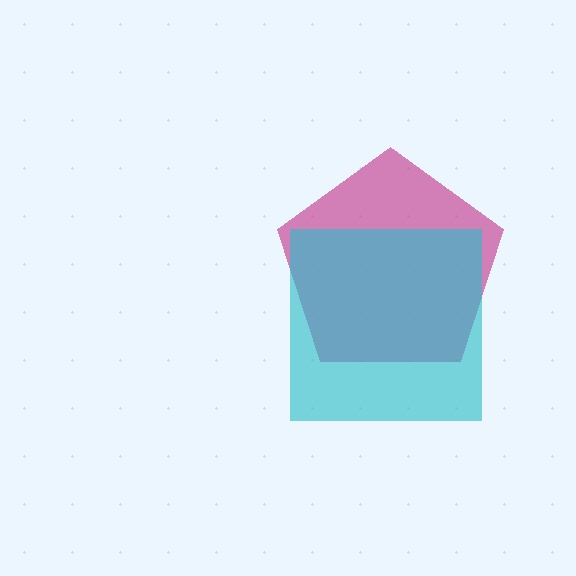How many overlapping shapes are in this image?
There are 2 overlapping shapes in the image.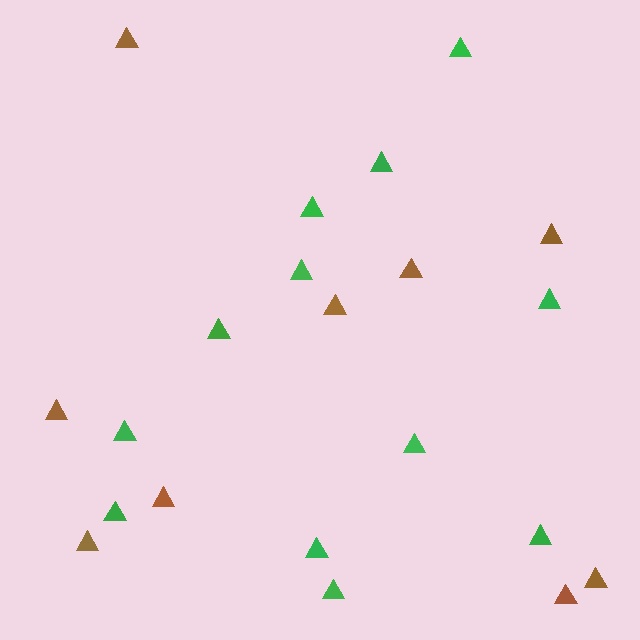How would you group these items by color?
There are 2 groups: one group of green triangles (12) and one group of brown triangles (9).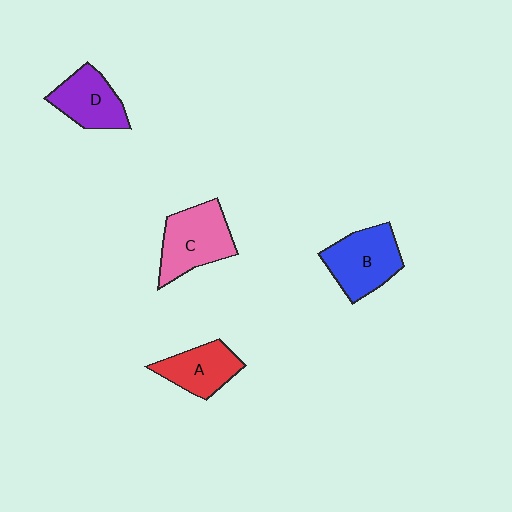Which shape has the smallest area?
Shape A (red).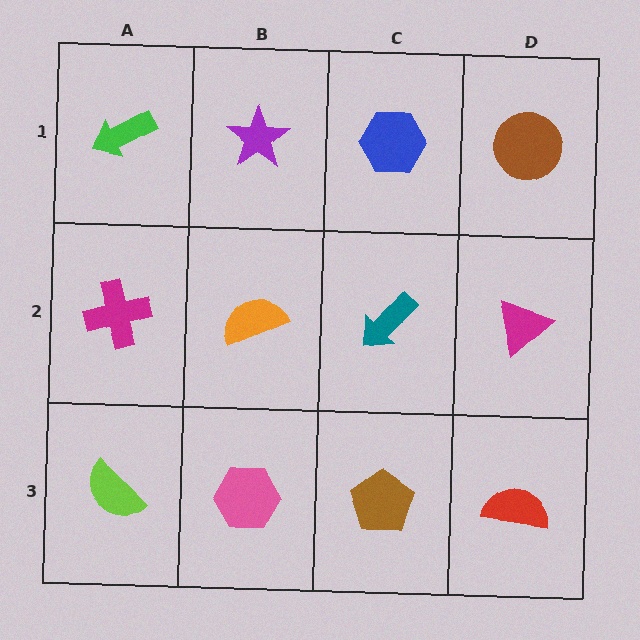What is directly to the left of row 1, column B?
A green arrow.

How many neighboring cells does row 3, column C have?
3.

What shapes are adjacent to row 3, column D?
A magenta triangle (row 2, column D), a brown pentagon (row 3, column C).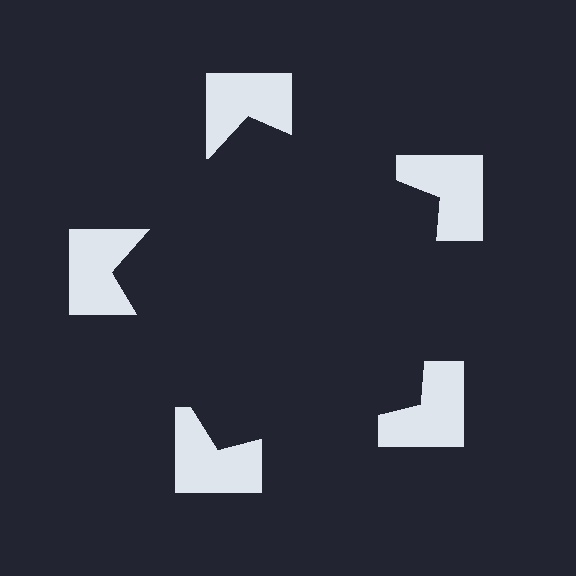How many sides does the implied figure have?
5 sides.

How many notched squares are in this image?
There are 5 — one at each vertex of the illusory pentagon.